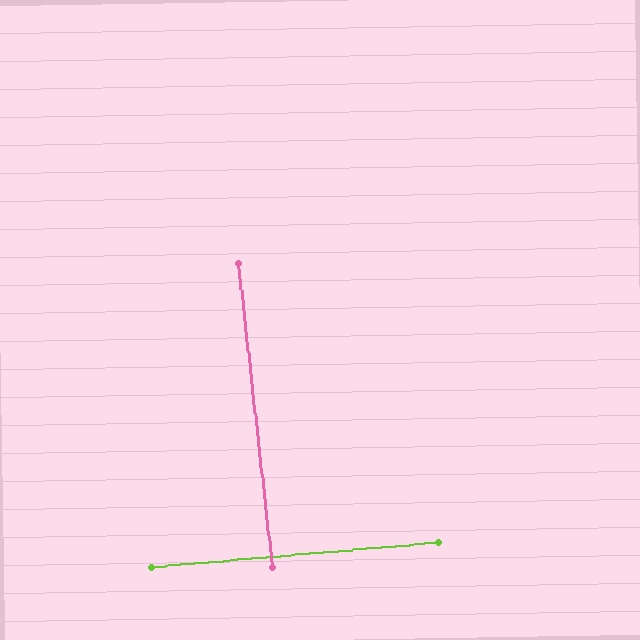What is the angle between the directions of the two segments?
Approximately 88 degrees.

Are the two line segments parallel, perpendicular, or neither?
Perpendicular — they meet at approximately 88°.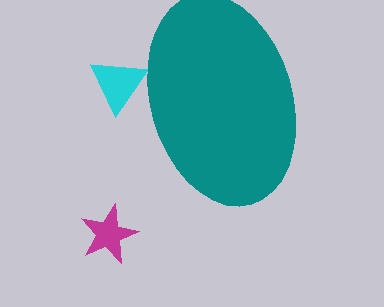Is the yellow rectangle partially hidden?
Yes, the yellow rectangle is partially hidden behind the teal ellipse.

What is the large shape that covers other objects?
A teal ellipse.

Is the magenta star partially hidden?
No, the magenta star is fully visible.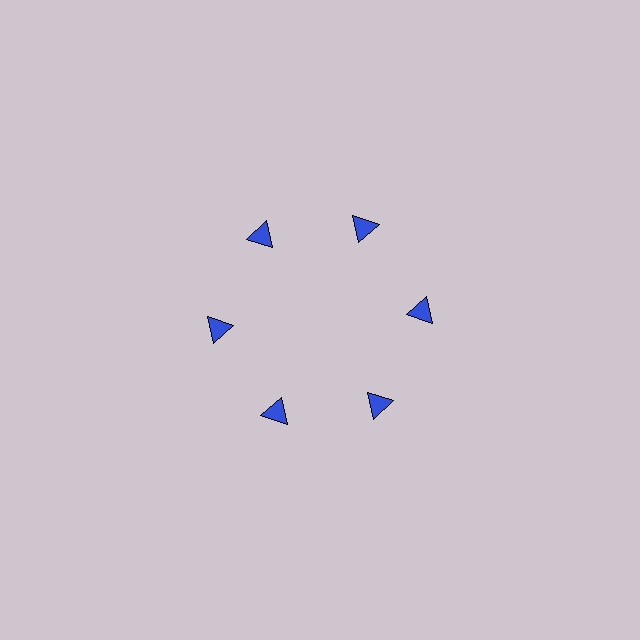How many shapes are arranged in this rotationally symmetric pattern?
There are 6 shapes, arranged in 6 groups of 1.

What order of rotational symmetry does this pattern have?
This pattern has 6-fold rotational symmetry.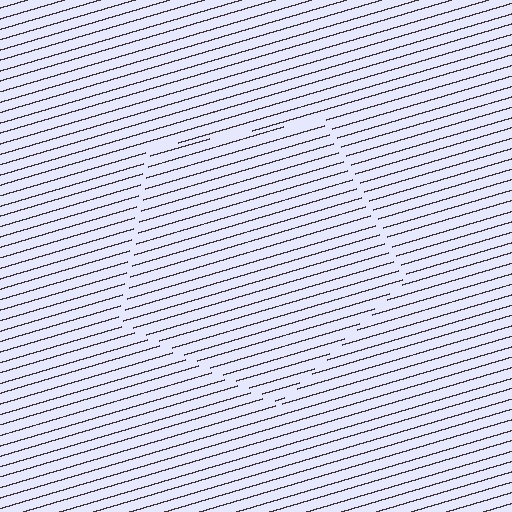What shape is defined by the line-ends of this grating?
An illusory pentagon. The interior of the shape contains the same grating, shifted by half a period — the contour is defined by the phase discontinuity where line-ends from the inner and outer gratings abut.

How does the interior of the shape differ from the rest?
The interior of the shape contains the same grating, shifted by half a period — the contour is defined by the phase discontinuity where line-ends from the inner and outer gratings abut.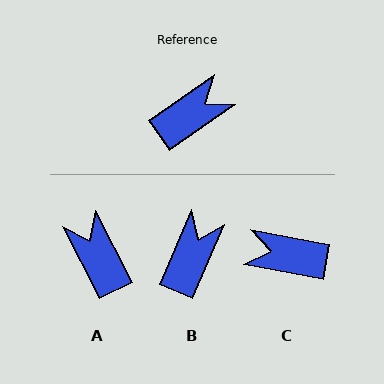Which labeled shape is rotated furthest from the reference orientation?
C, about 134 degrees away.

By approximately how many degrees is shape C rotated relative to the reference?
Approximately 134 degrees counter-clockwise.